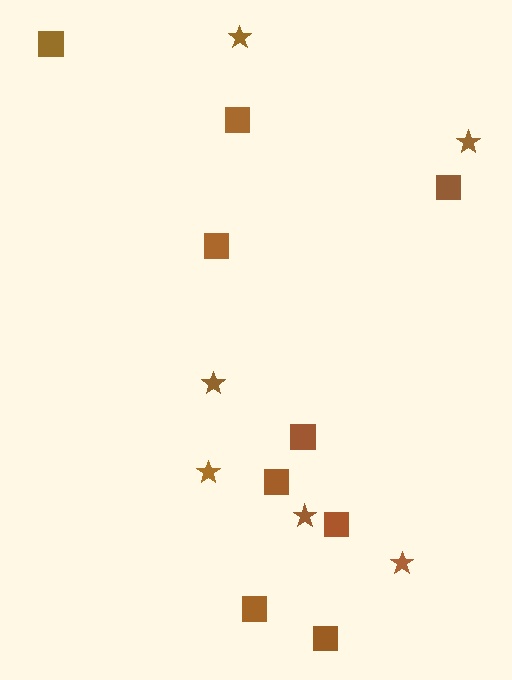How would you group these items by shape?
There are 2 groups: one group of squares (9) and one group of stars (6).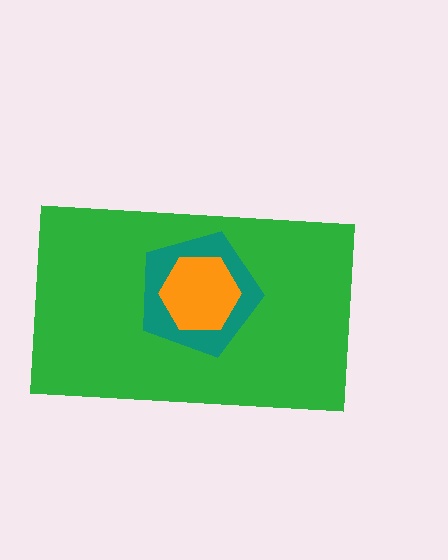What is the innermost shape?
The orange hexagon.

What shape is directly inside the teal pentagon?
The orange hexagon.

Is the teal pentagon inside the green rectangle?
Yes.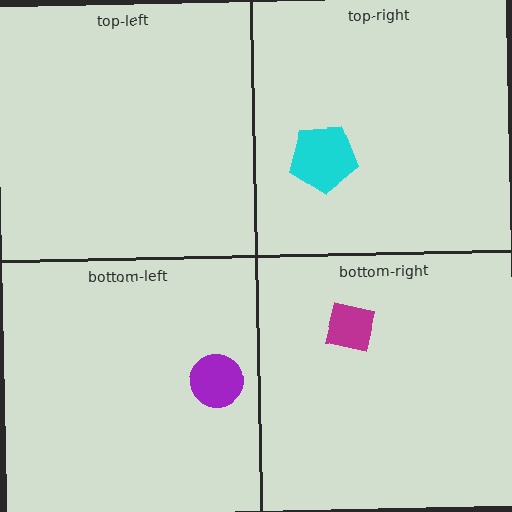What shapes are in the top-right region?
The cyan pentagon.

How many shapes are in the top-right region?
1.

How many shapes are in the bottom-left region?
1.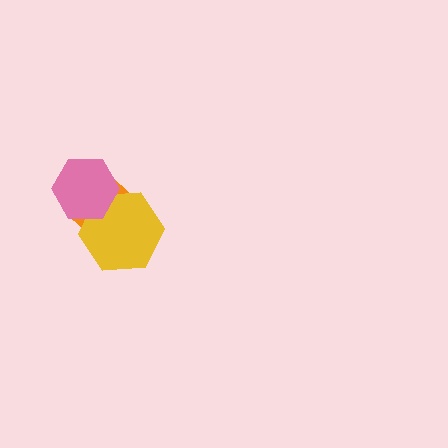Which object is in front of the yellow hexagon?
The pink hexagon is in front of the yellow hexagon.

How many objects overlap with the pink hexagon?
2 objects overlap with the pink hexagon.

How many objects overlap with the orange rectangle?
2 objects overlap with the orange rectangle.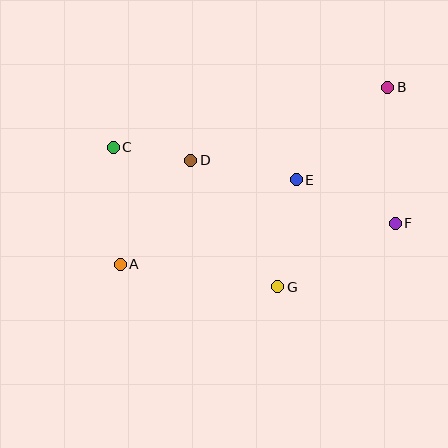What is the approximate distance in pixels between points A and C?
The distance between A and C is approximately 117 pixels.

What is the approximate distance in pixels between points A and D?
The distance between A and D is approximately 126 pixels.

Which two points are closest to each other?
Points C and D are closest to each other.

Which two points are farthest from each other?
Points A and B are farthest from each other.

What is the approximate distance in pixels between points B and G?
The distance between B and G is approximately 228 pixels.